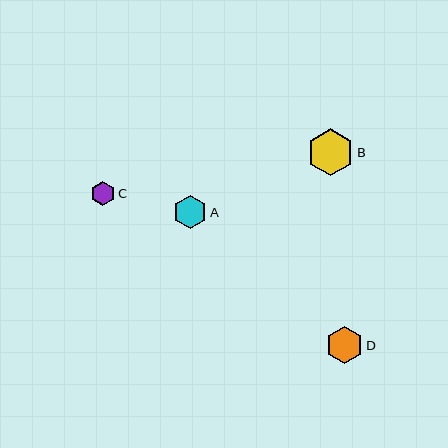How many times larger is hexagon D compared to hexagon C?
Hexagon D is approximately 1.5 times the size of hexagon C.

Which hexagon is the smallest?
Hexagon C is the smallest with a size of approximately 24 pixels.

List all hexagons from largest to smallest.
From largest to smallest: B, D, A, C.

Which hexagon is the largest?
Hexagon B is the largest with a size of approximately 47 pixels.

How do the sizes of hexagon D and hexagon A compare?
Hexagon D and hexagon A are approximately the same size.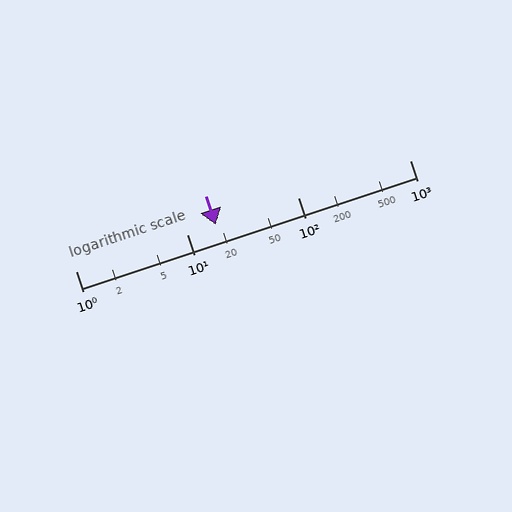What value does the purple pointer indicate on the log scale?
The pointer indicates approximately 18.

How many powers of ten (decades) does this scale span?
The scale spans 3 decades, from 1 to 1000.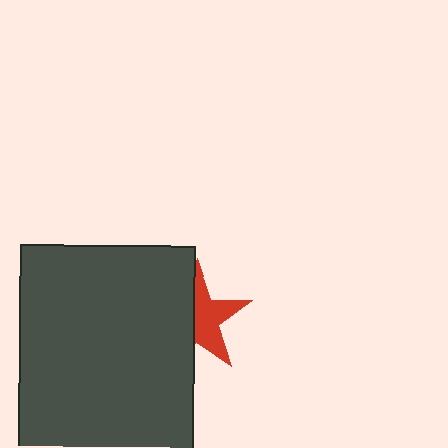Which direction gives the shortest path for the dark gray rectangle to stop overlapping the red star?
Moving left gives the shortest separation.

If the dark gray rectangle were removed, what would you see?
You would see the complete red star.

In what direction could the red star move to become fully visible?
The red star could move right. That would shift it out from behind the dark gray rectangle entirely.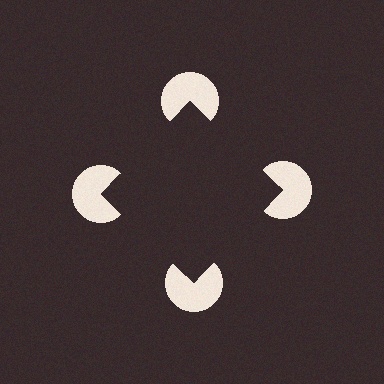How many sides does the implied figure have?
4 sides.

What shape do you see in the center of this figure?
An illusory square — its edges are inferred from the aligned wedge cuts in the pac-man discs, not physically drawn.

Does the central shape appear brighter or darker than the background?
It typically appears slightly darker than the background, even though no actual brightness change is drawn.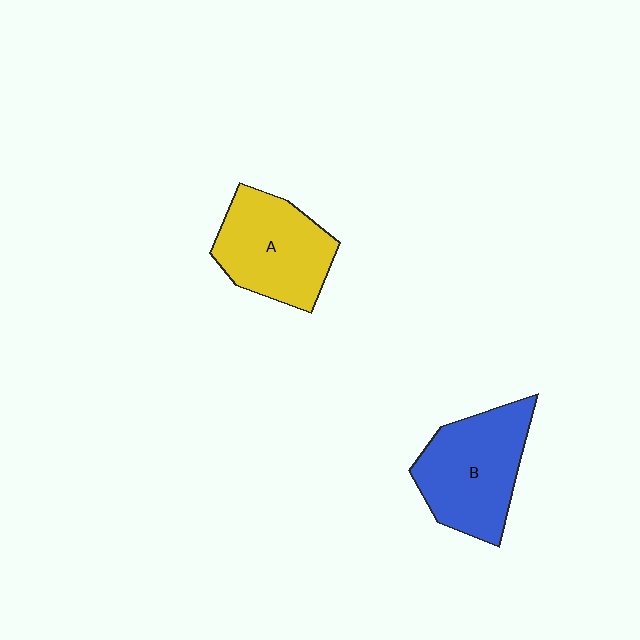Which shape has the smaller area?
Shape A (yellow).